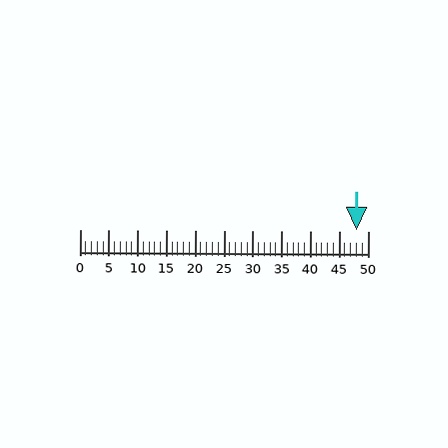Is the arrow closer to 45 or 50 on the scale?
The arrow is closer to 50.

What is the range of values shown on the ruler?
The ruler shows values from 0 to 50.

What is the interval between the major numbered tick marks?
The major tick marks are spaced 5 units apart.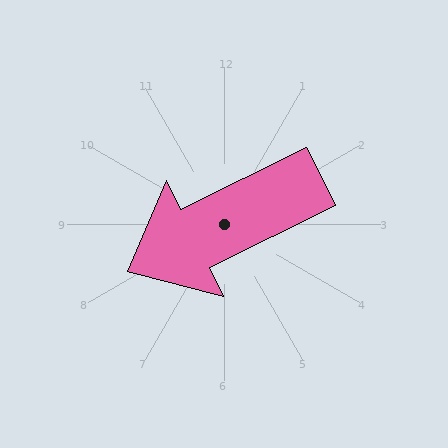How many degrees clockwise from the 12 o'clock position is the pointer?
Approximately 244 degrees.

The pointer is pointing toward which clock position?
Roughly 8 o'clock.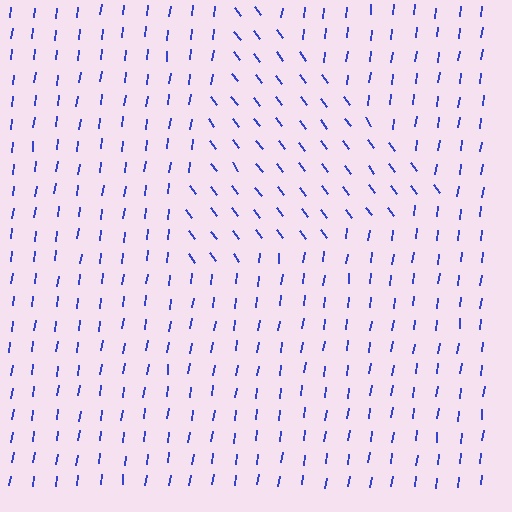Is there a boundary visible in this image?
Yes, there is a texture boundary formed by a change in line orientation.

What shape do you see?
I see a triangle.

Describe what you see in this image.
The image is filled with small blue line segments. A triangle region in the image has lines oriented differently from the surrounding lines, creating a visible texture boundary.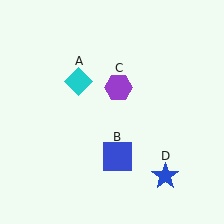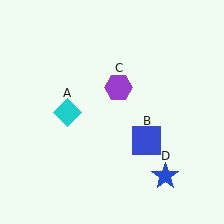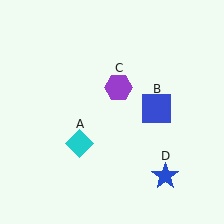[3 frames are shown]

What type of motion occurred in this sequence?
The cyan diamond (object A), blue square (object B) rotated counterclockwise around the center of the scene.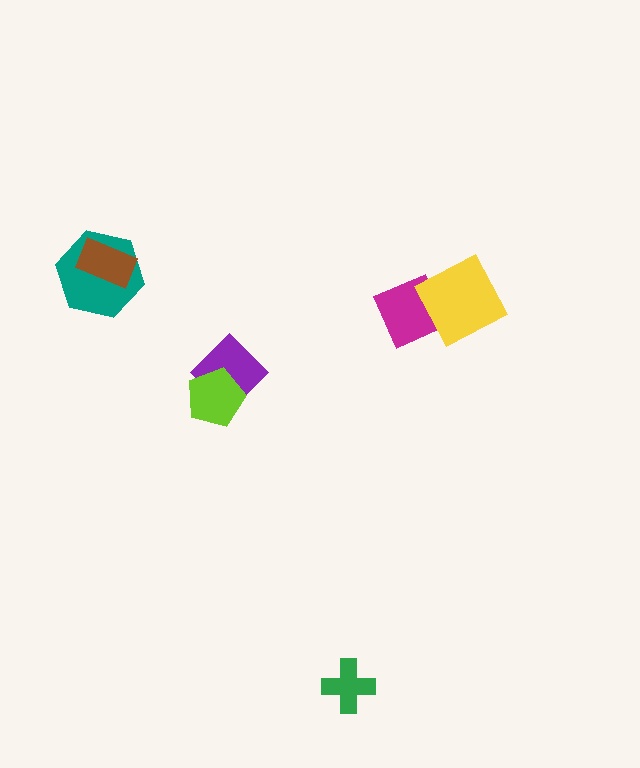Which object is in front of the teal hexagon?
The brown rectangle is in front of the teal hexagon.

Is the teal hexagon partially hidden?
Yes, it is partially covered by another shape.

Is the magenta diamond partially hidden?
Yes, it is partially covered by another shape.